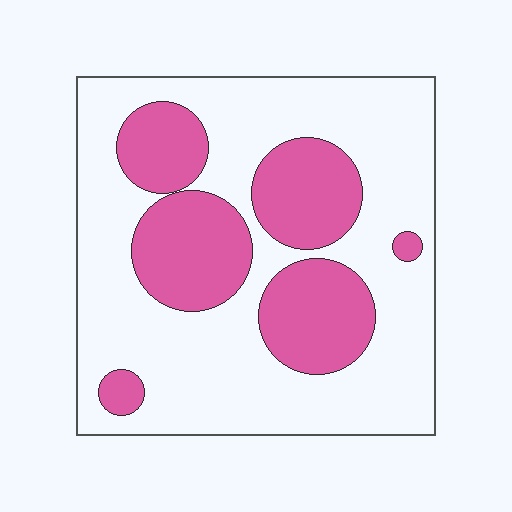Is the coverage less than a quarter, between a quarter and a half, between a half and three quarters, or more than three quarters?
Between a quarter and a half.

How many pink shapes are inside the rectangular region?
6.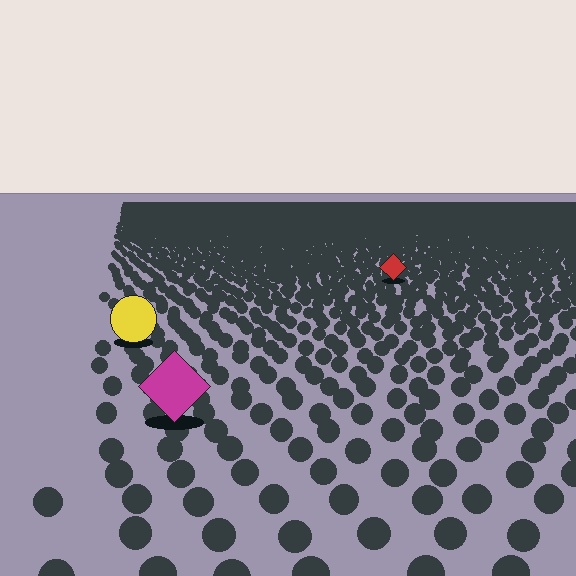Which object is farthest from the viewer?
The red diamond is farthest from the viewer. It appears smaller and the ground texture around it is denser.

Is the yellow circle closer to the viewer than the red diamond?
Yes. The yellow circle is closer — you can tell from the texture gradient: the ground texture is coarser near it.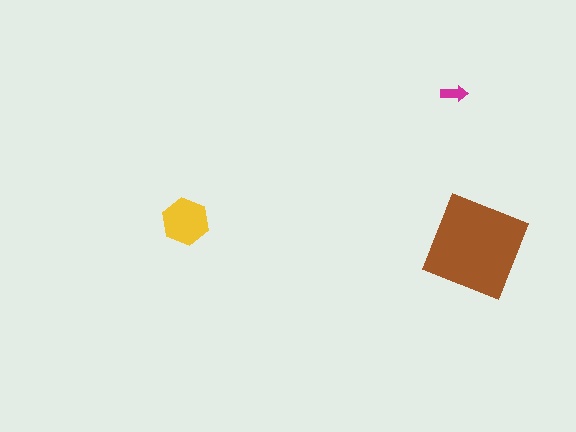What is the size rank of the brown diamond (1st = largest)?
1st.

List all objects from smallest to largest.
The magenta arrow, the yellow hexagon, the brown diamond.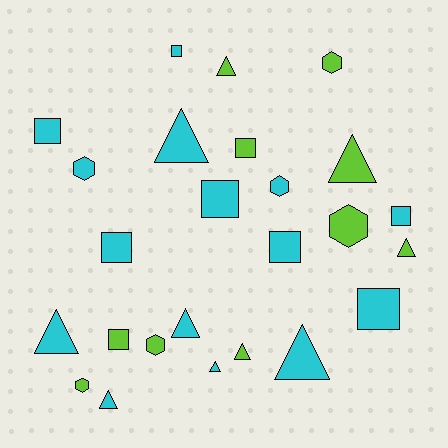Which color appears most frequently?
Cyan, with 15 objects.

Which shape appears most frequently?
Triangle, with 10 objects.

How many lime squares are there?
There are 2 lime squares.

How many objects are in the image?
There are 25 objects.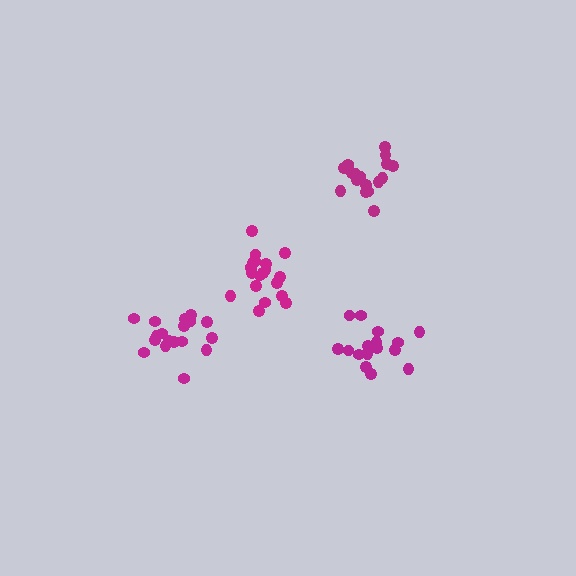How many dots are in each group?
Group 1: 16 dots, Group 2: 17 dots, Group 3: 18 dots, Group 4: 19 dots (70 total).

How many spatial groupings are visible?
There are 4 spatial groupings.